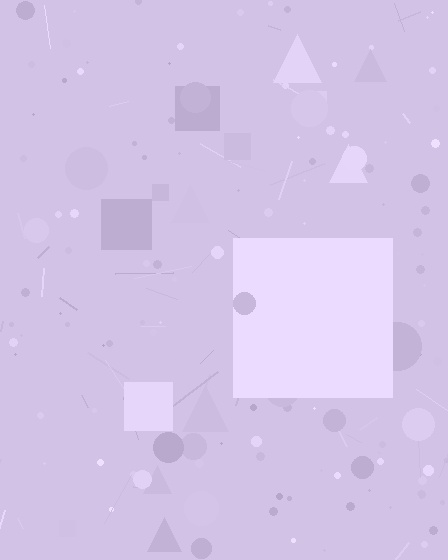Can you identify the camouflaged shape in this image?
The camouflaged shape is a square.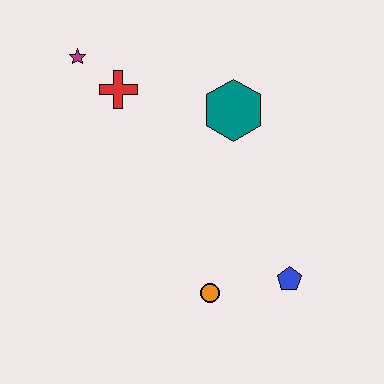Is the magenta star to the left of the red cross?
Yes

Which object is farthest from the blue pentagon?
The magenta star is farthest from the blue pentagon.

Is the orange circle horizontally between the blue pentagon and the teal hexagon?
No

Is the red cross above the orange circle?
Yes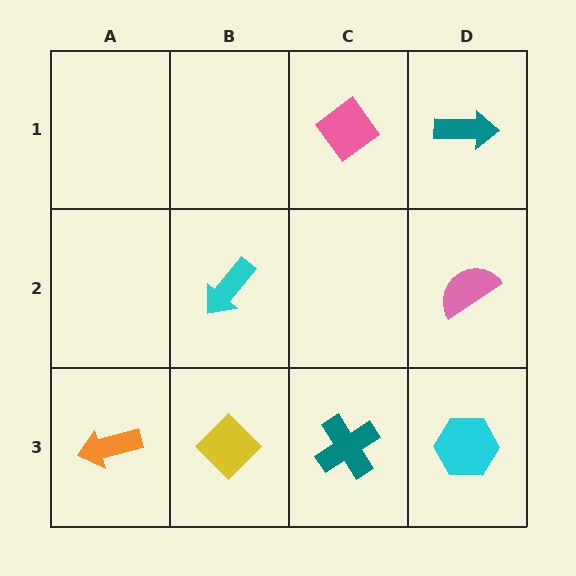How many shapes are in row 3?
4 shapes.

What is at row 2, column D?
A pink semicircle.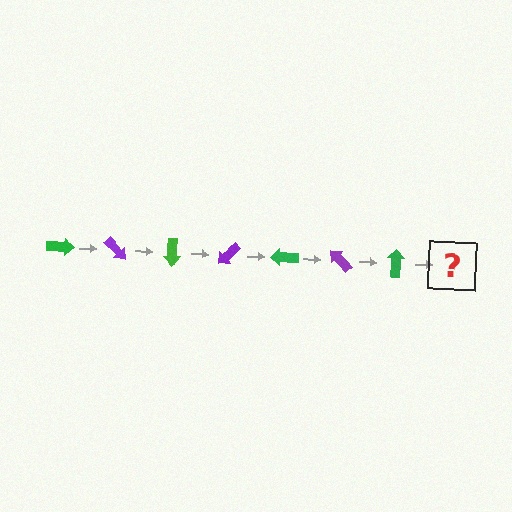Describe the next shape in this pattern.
It should be a purple arrow, rotated 315 degrees from the start.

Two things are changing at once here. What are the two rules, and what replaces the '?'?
The two rules are that it rotates 45 degrees each step and the color cycles through green and purple. The '?' should be a purple arrow, rotated 315 degrees from the start.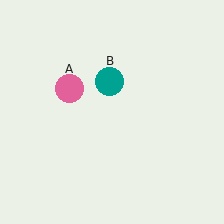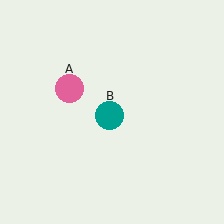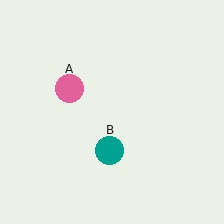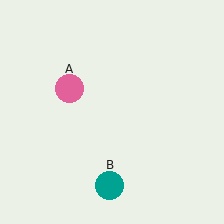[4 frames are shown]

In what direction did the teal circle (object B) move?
The teal circle (object B) moved down.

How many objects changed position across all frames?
1 object changed position: teal circle (object B).